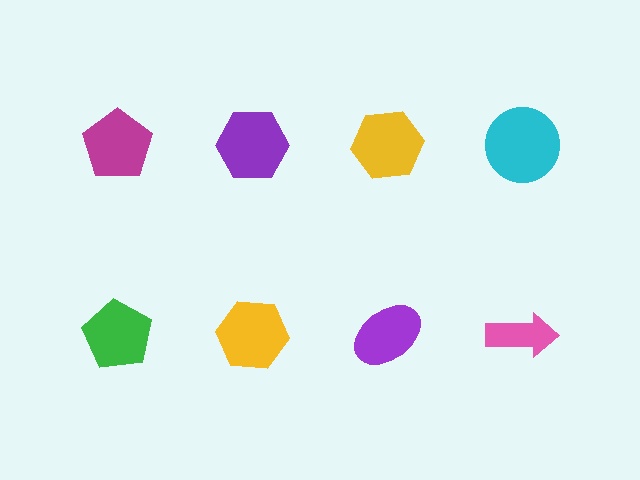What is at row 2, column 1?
A green pentagon.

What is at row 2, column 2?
A yellow hexagon.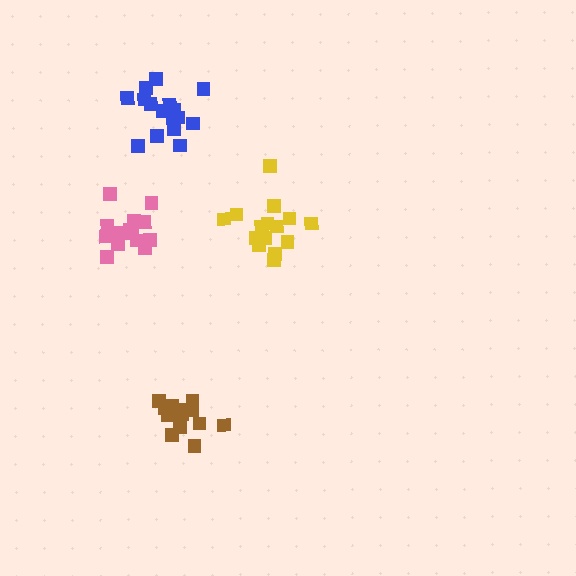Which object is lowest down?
The brown cluster is bottommost.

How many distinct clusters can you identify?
There are 4 distinct clusters.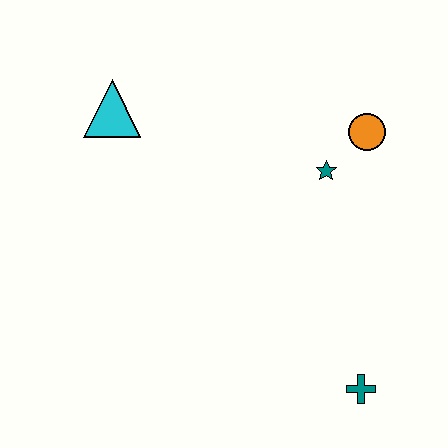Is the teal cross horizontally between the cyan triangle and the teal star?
No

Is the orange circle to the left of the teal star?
No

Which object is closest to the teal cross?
The teal star is closest to the teal cross.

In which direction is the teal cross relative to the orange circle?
The teal cross is below the orange circle.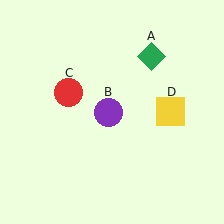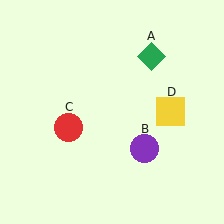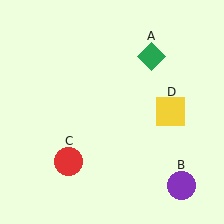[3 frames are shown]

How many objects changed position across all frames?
2 objects changed position: purple circle (object B), red circle (object C).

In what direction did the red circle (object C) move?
The red circle (object C) moved down.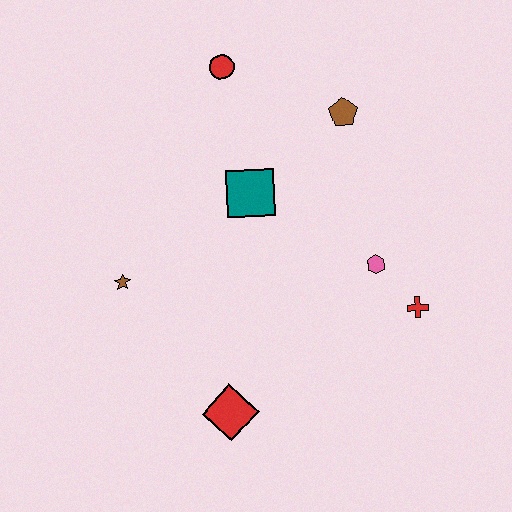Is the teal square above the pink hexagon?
Yes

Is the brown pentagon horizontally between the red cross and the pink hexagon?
No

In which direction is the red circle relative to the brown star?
The red circle is above the brown star.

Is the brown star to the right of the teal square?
No